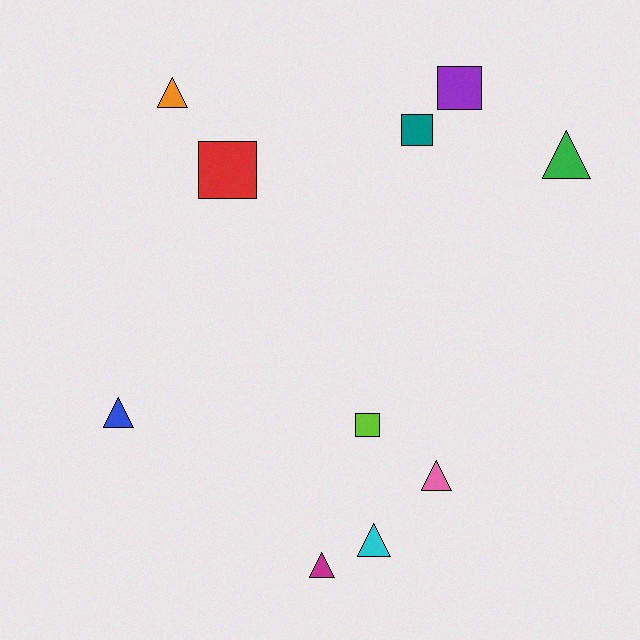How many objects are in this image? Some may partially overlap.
There are 10 objects.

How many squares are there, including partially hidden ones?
There are 4 squares.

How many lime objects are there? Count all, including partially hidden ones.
There is 1 lime object.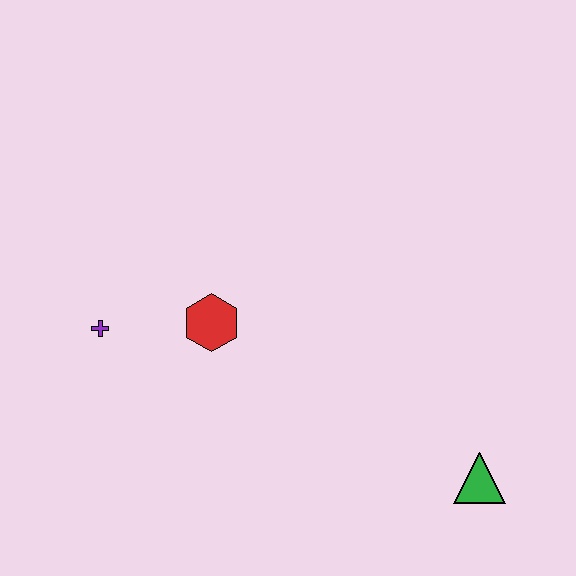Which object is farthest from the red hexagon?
The green triangle is farthest from the red hexagon.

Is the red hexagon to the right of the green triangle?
No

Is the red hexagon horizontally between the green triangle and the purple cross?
Yes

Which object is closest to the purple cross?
The red hexagon is closest to the purple cross.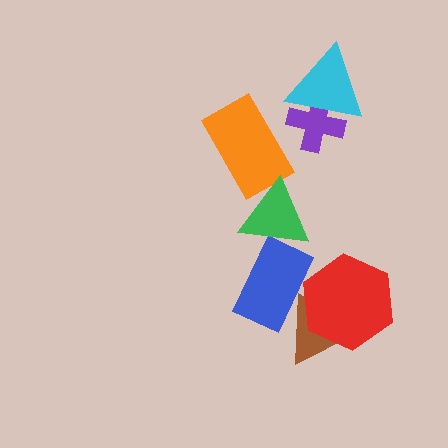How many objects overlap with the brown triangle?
2 objects overlap with the brown triangle.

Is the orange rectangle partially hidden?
Yes, it is partially covered by another shape.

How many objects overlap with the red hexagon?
2 objects overlap with the red hexagon.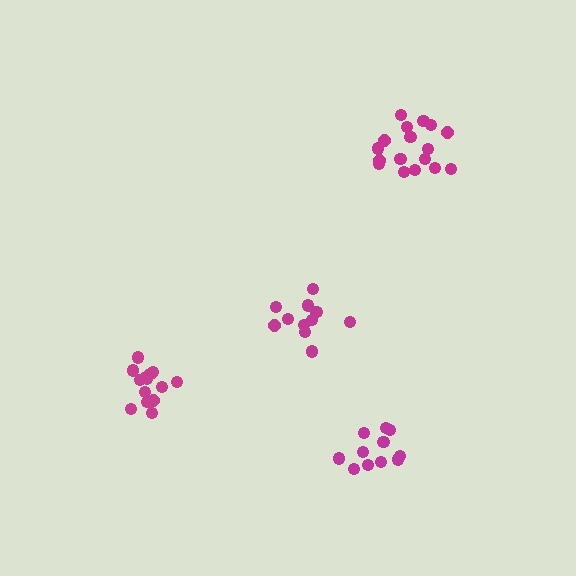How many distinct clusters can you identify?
There are 4 distinct clusters.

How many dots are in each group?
Group 1: 17 dots, Group 2: 11 dots, Group 3: 14 dots, Group 4: 11 dots (53 total).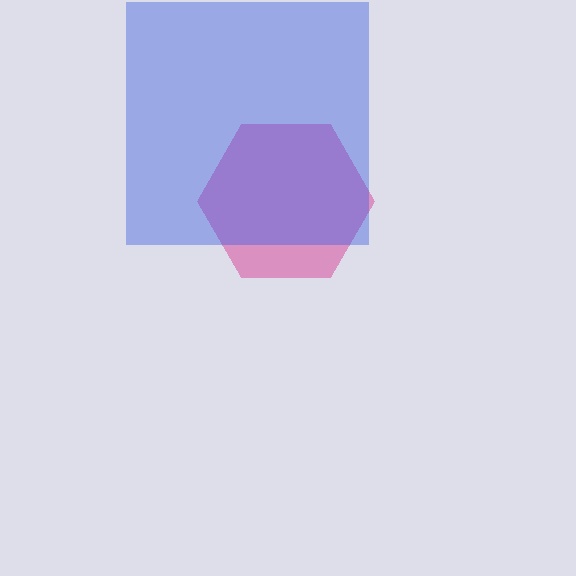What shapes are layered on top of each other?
The layered shapes are: a pink hexagon, a blue square.